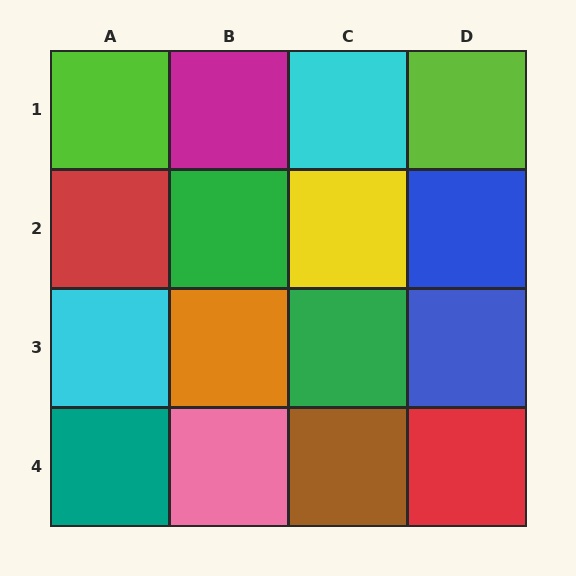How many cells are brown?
1 cell is brown.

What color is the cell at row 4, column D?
Red.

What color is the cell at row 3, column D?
Blue.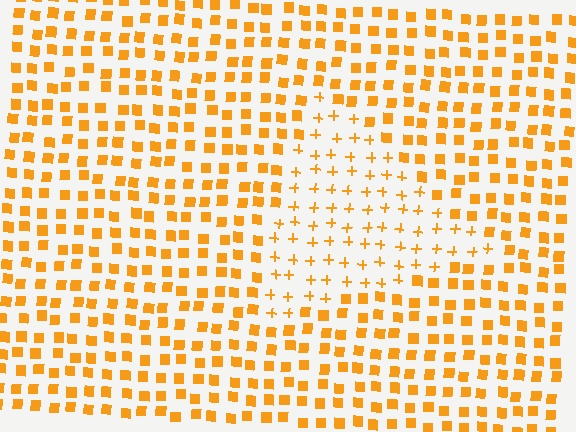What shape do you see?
I see a triangle.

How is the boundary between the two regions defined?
The boundary is defined by a change in element shape: plus signs inside vs. squares outside. All elements share the same color and spacing.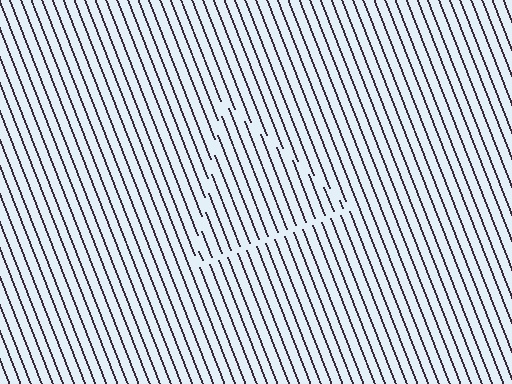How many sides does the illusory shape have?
3 sides — the line-ends trace a triangle.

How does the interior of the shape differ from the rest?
The interior of the shape contains the same grating, shifted by half a period — the contour is defined by the phase discontinuity where line-ends from the inner and outer gratings abut.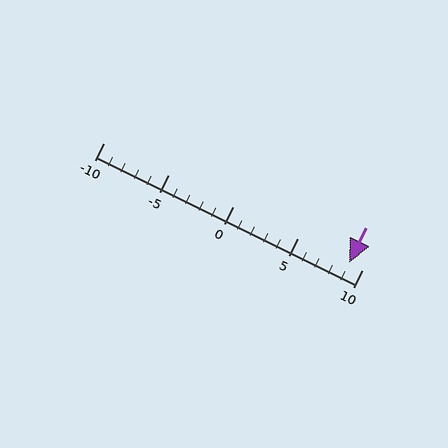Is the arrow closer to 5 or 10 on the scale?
The arrow is closer to 10.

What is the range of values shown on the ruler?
The ruler shows values from -10 to 10.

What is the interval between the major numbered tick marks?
The major tick marks are spaced 5 units apart.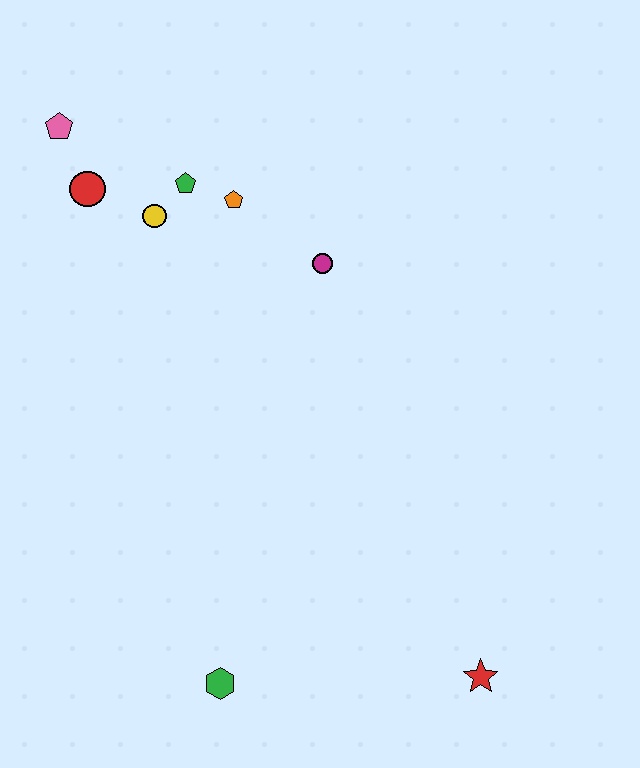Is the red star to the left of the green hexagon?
No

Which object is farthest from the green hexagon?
The pink pentagon is farthest from the green hexagon.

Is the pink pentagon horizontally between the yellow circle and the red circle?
No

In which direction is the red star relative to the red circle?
The red star is below the red circle.